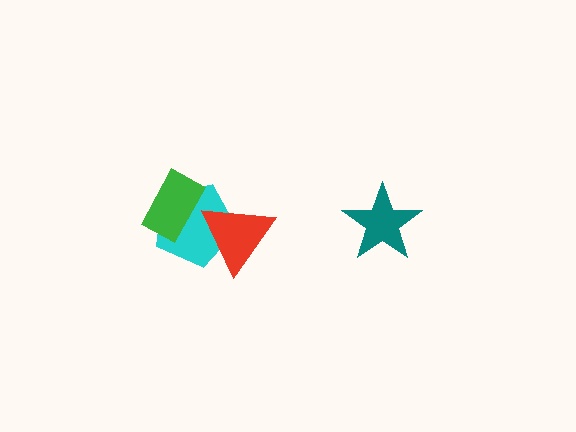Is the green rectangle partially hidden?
No, no other shape covers it.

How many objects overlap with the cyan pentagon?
2 objects overlap with the cyan pentagon.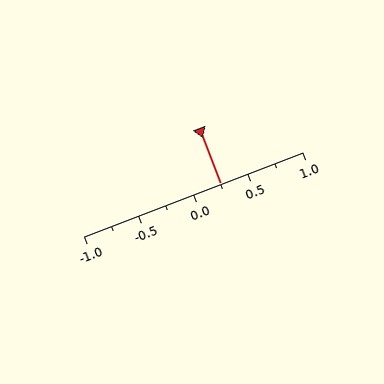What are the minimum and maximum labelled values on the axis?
The axis runs from -1.0 to 1.0.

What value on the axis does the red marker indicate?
The marker indicates approximately 0.25.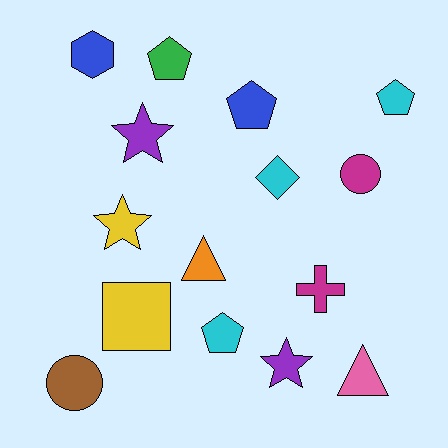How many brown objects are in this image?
There is 1 brown object.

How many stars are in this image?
There are 3 stars.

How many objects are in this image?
There are 15 objects.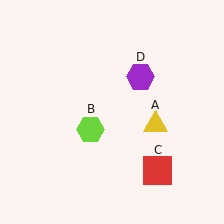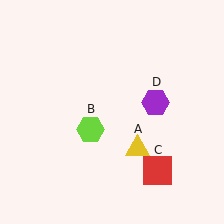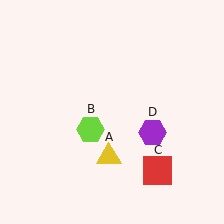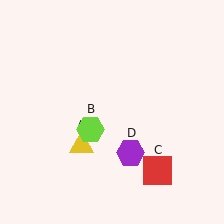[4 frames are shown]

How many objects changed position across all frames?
2 objects changed position: yellow triangle (object A), purple hexagon (object D).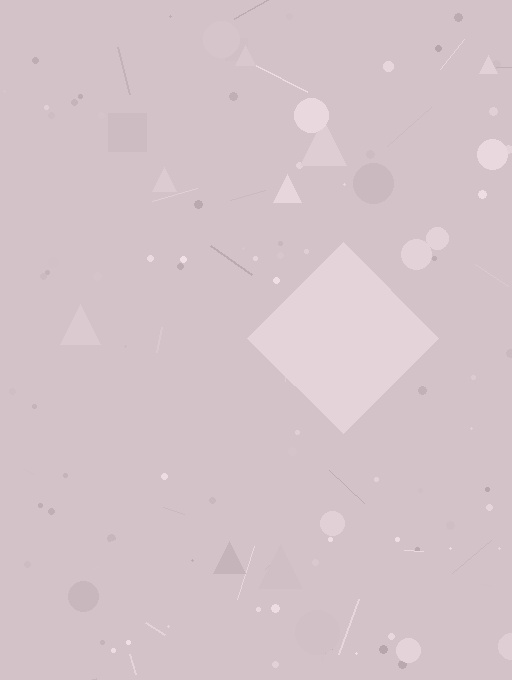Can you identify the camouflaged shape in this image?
The camouflaged shape is a diamond.